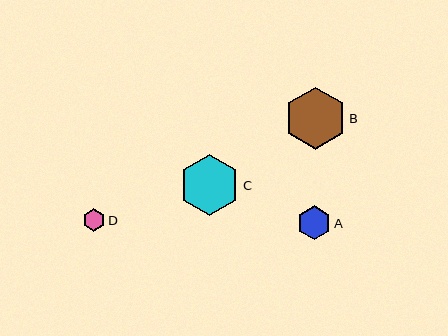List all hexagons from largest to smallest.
From largest to smallest: B, C, A, D.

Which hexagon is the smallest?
Hexagon D is the smallest with a size of approximately 22 pixels.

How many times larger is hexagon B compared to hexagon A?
Hexagon B is approximately 1.8 times the size of hexagon A.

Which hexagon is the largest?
Hexagon B is the largest with a size of approximately 62 pixels.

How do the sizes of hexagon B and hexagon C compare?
Hexagon B and hexagon C are approximately the same size.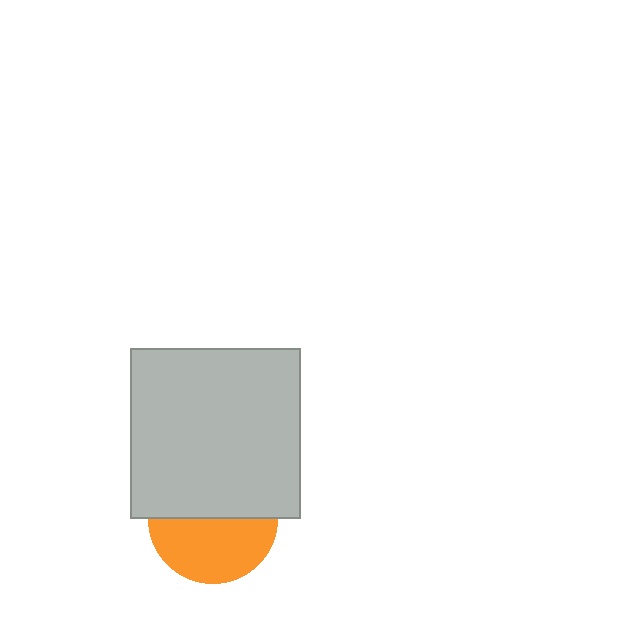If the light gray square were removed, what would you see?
You would see the complete orange circle.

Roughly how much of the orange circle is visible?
About half of it is visible (roughly 50%).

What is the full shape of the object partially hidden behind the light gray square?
The partially hidden object is an orange circle.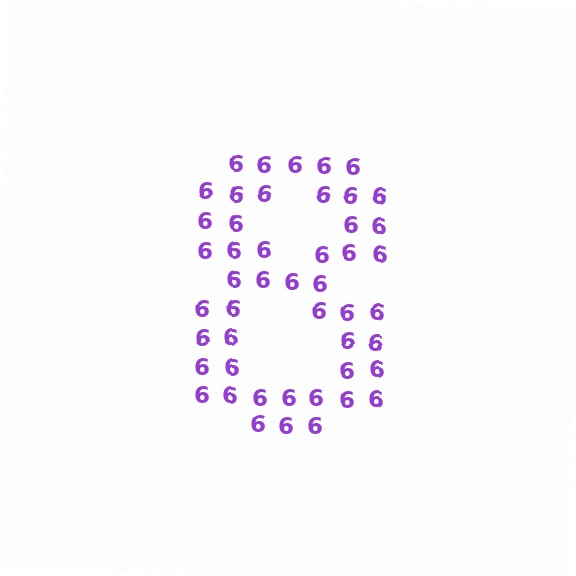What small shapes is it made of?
It is made of small digit 6's.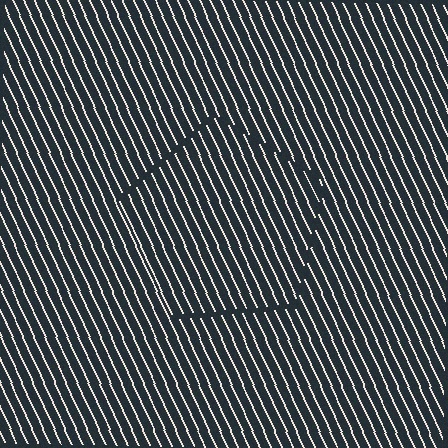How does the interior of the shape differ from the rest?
The interior of the shape contains the same grating, shifted by half a period — the contour is defined by the phase discontinuity where line-ends from the inner and outer gratings abut.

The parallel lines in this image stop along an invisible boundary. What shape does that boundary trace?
An illusory pentagon. The interior of the shape contains the same grating, shifted by half a period — the contour is defined by the phase discontinuity where line-ends from the inner and outer gratings abut.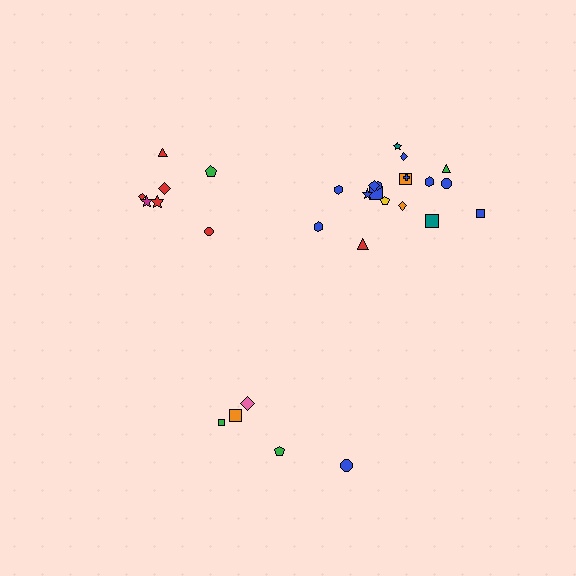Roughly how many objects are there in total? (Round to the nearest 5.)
Roughly 30 objects in total.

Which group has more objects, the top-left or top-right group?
The top-right group.